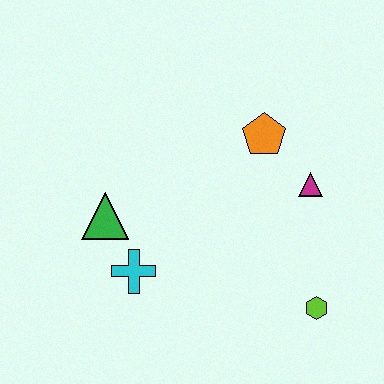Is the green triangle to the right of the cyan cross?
No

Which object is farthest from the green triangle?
The lime hexagon is farthest from the green triangle.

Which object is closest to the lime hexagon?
The magenta triangle is closest to the lime hexagon.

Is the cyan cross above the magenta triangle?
No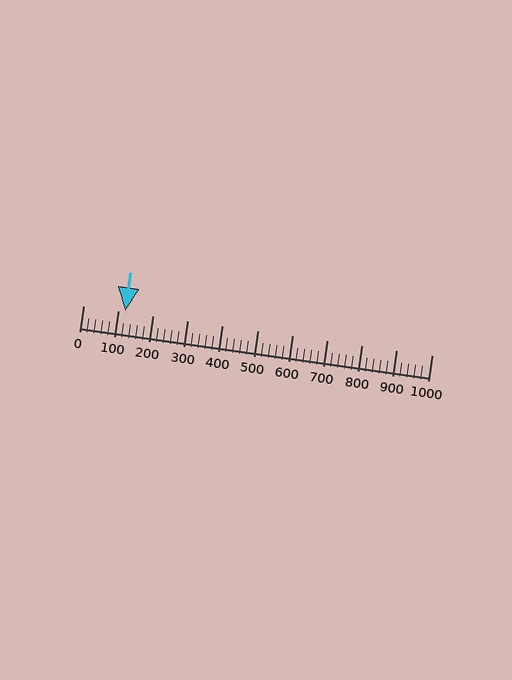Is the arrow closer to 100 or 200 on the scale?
The arrow is closer to 100.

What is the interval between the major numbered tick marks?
The major tick marks are spaced 100 units apart.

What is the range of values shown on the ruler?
The ruler shows values from 0 to 1000.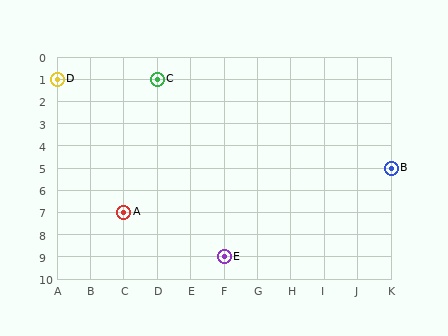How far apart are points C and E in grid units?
Points C and E are 2 columns and 8 rows apart (about 8.2 grid units diagonally).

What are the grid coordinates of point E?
Point E is at grid coordinates (F, 9).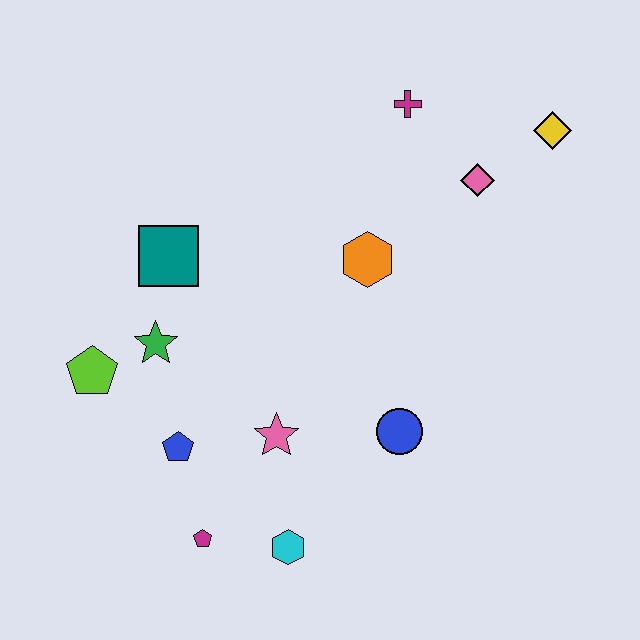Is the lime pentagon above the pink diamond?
No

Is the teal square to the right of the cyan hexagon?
No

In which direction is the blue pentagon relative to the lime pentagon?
The blue pentagon is to the right of the lime pentagon.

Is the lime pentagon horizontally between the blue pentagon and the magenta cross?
No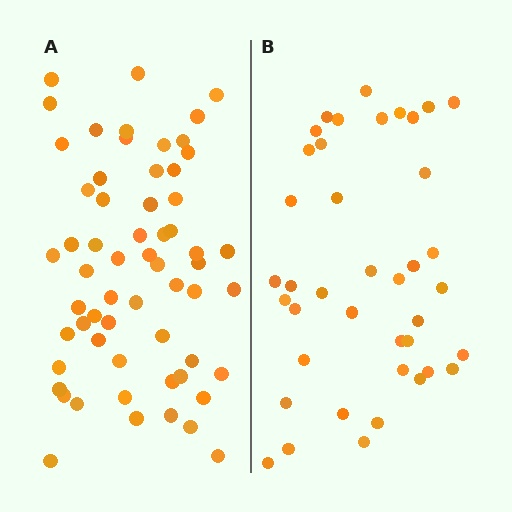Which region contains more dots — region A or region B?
Region A (the left region) has more dots.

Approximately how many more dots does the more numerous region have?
Region A has approximately 20 more dots than region B.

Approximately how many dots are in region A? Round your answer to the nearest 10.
About 60 dots.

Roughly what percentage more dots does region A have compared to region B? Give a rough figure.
About 50% more.